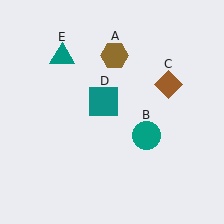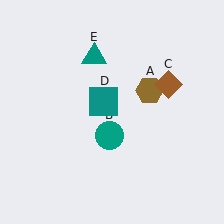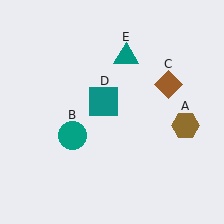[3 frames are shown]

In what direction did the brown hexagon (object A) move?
The brown hexagon (object A) moved down and to the right.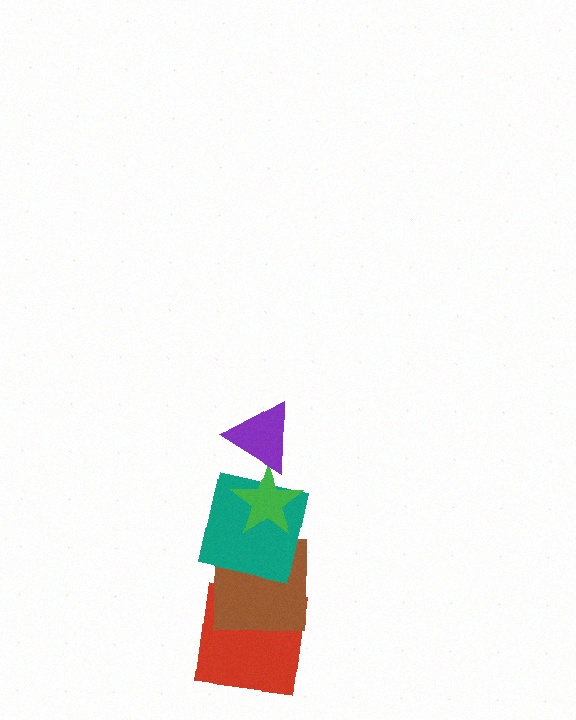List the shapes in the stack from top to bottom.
From top to bottom: the purple triangle, the green star, the teal square, the brown square, the red square.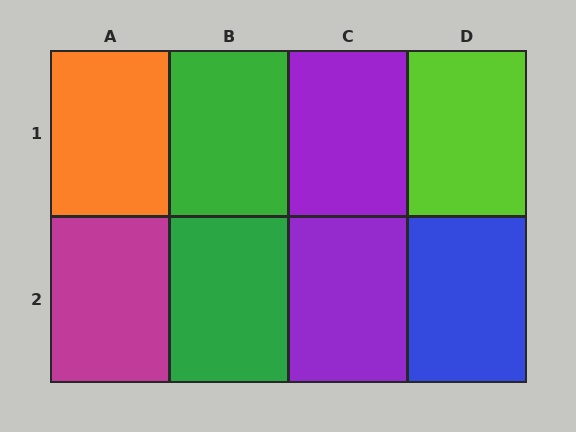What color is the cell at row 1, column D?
Lime.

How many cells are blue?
1 cell is blue.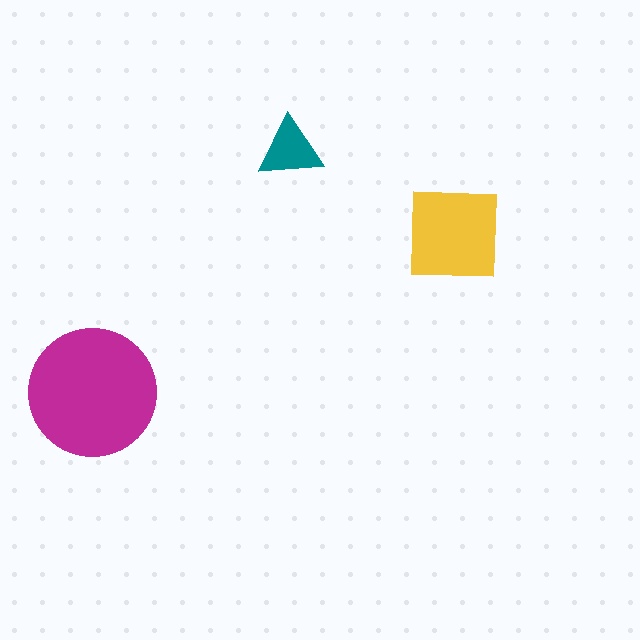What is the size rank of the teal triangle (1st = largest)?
3rd.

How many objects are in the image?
There are 3 objects in the image.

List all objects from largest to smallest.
The magenta circle, the yellow square, the teal triangle.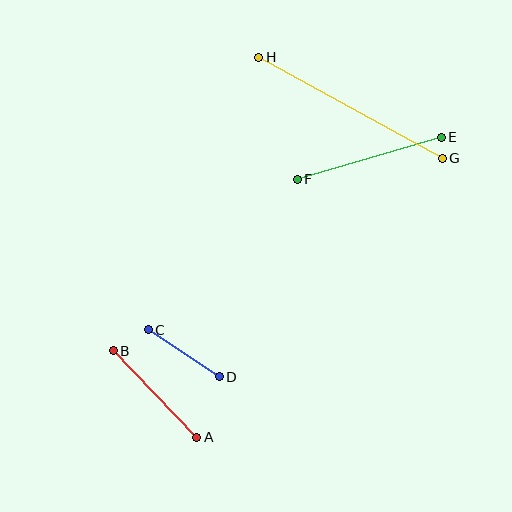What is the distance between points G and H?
The distance is approximately 210 pixels.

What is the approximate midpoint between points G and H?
The midpoint is at approximately (350, 108) pixels.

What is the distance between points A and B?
The distance is approximately 120 pixels.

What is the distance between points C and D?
The distance is approximately 85 pixels.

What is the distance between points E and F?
The distance is approximately 150 pixels.